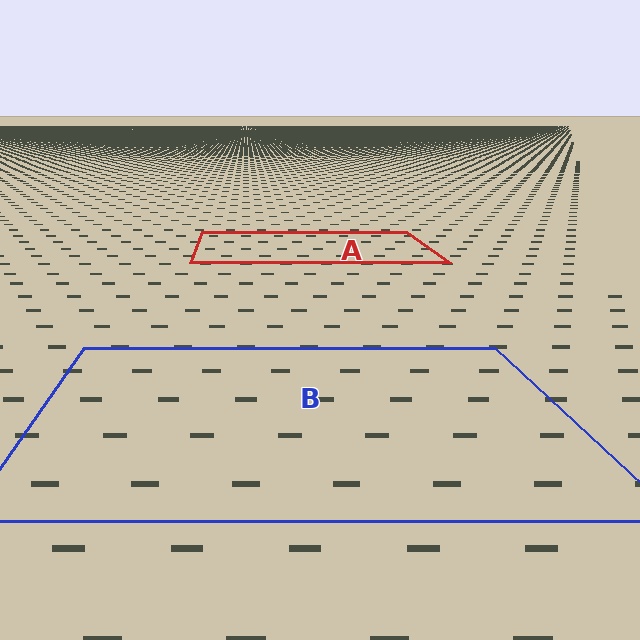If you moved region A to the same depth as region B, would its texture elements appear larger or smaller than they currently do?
They would appear larger. At a closer depth, the same texture elements are projected at a bigger on-screen size.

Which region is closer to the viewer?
Region B is closer. The texture elements there are larger and more spread out.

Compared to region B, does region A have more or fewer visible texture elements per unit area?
Region A has more texture elements per unit area — they are packed more densely because it is farther away.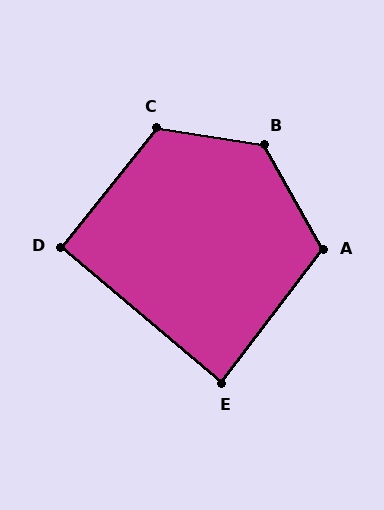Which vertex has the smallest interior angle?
E, at approximately 87 degrees.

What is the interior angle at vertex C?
Approximately 120 degrees (obtuse).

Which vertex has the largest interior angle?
B, at approximately 128 degrees.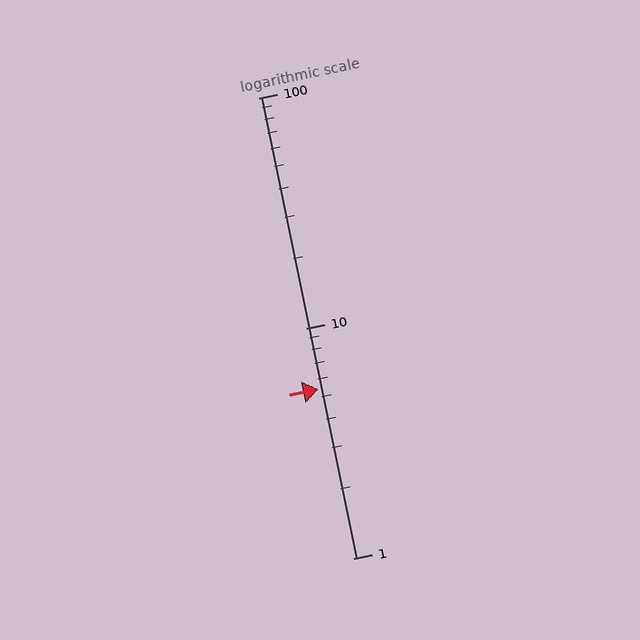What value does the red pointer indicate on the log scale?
The pointer indicates approximately 5.4.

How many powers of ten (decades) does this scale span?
The scale spans 2 decades, from 1 to 100.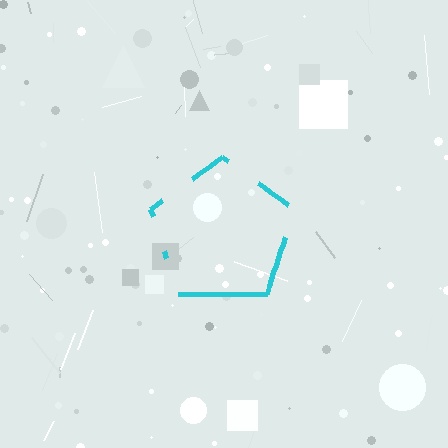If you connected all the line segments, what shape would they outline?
They would outline a pentagon.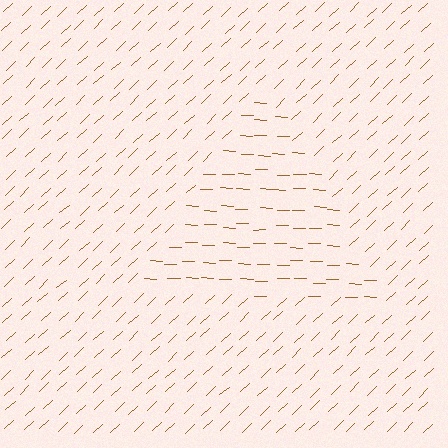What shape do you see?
I see a triangle.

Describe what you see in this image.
The image is filled with small brown line segments. A triangle region in the image has lines oriented differently from the surrounding lines, creating a visible texture boundary.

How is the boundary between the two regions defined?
The boundary is defined purely by a change in line orientation (approximately 45 degrees difference). All lines are the same color and thickness.